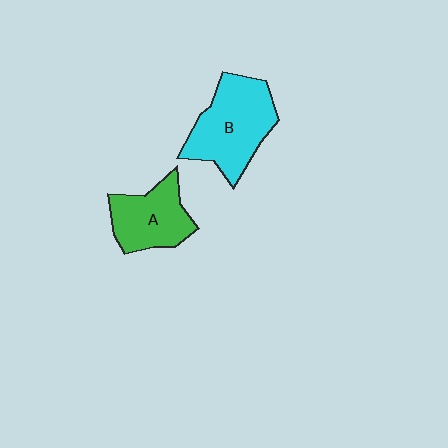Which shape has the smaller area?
Shape A (green).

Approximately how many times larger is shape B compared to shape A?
Approximately 1.4 times.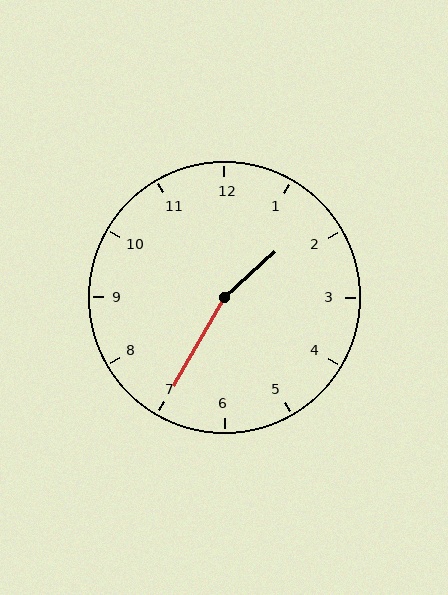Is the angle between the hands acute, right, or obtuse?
It is obtuse.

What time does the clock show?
1:35.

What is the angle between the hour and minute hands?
Approximately 162 degrees.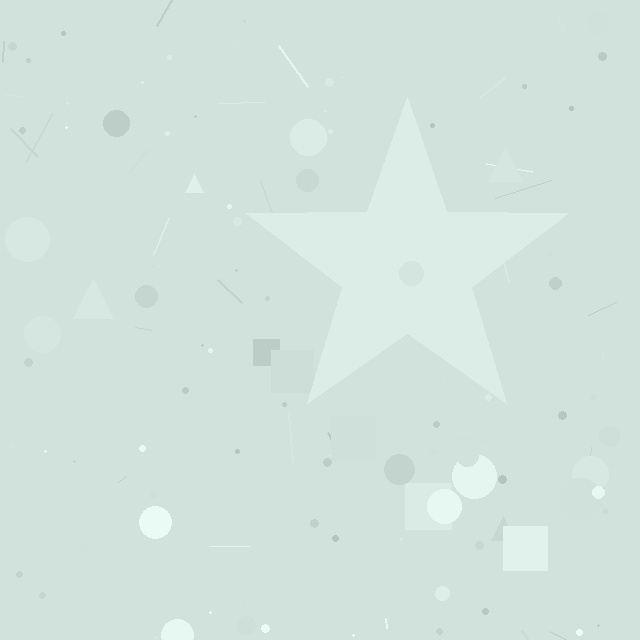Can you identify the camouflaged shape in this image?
The camouflaged shape is a star.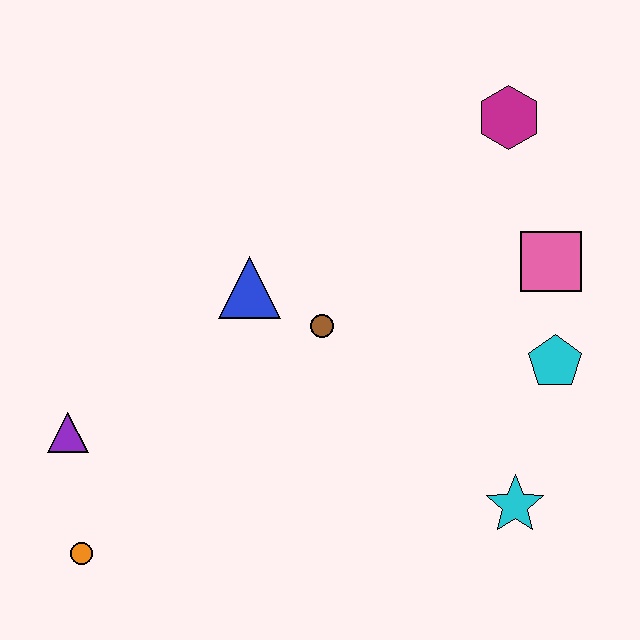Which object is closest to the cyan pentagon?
The pink square is closest to the cyan pentagon.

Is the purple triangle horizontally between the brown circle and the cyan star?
No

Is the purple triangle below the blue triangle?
Yes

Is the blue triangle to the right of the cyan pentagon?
No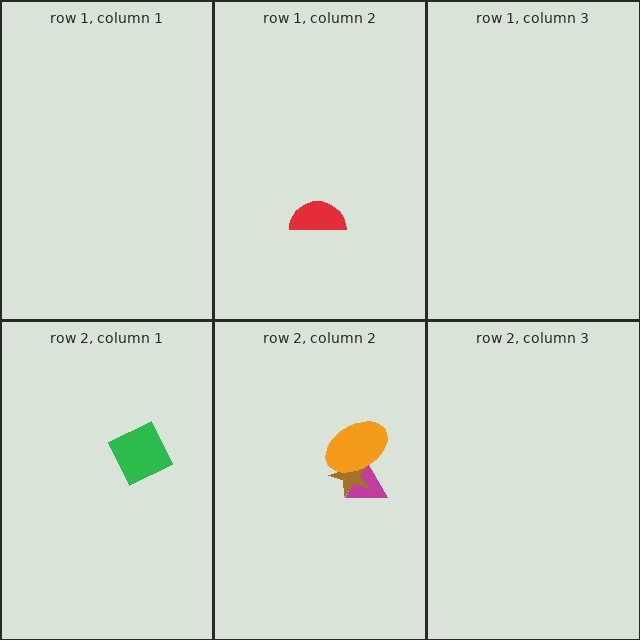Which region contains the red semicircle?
The row 1, column 2 region.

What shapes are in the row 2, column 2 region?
The magenta triangle, the brown star, the orange ellipse.